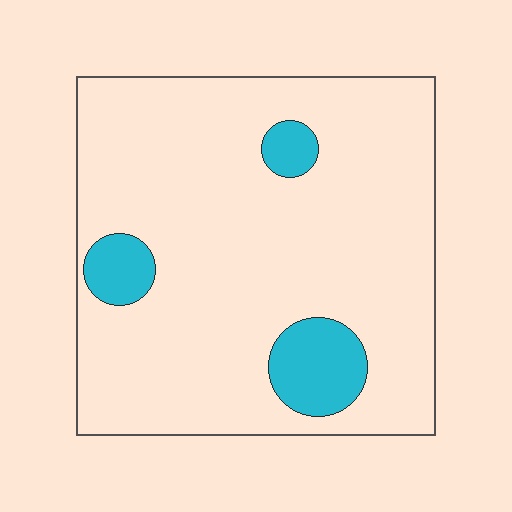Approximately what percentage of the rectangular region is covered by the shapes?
Approximately 10%.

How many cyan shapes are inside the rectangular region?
3.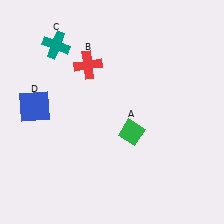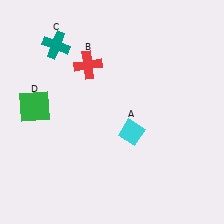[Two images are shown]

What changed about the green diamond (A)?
In Image 1, A is green. In Image 2, it changed to cyan.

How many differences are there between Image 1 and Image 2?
There are 2 differences between the two images.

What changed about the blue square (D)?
In Image 1, D is blue. In Image 2, it changed to green.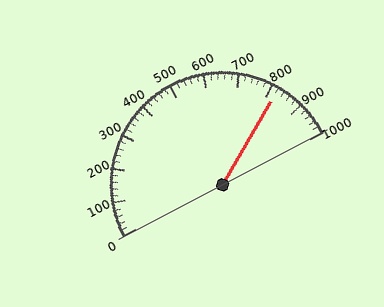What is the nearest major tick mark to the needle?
The nearest major tick mark is 800.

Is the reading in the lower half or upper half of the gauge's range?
The reading is in the upper half of the range (0 to 1000).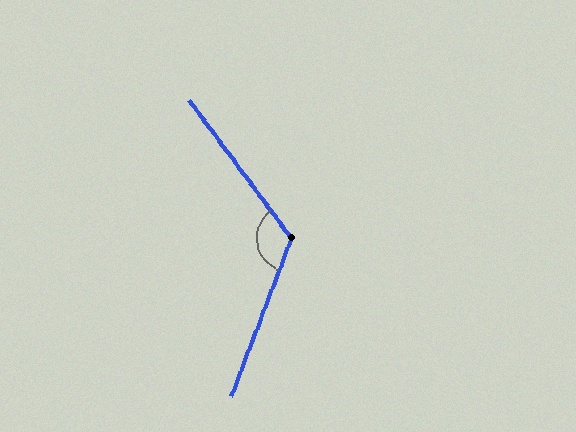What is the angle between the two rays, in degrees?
Approximately 123 degrees.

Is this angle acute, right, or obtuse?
It is obtuse.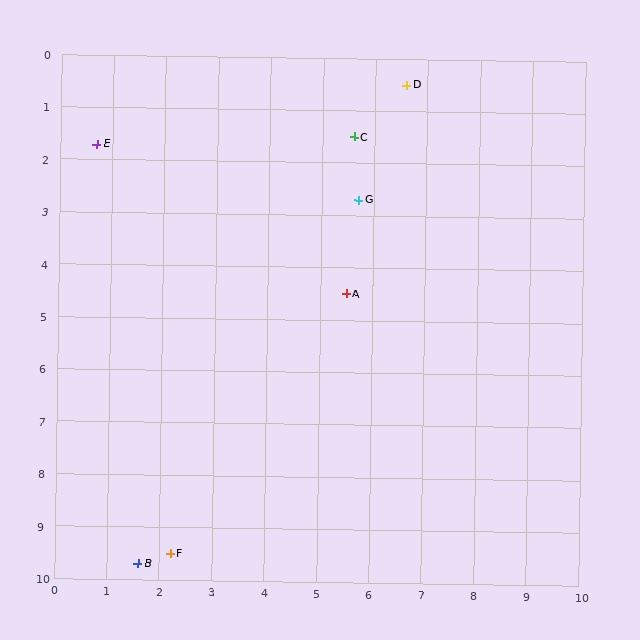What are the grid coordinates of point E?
Point E is at approximately (0.7, 1.7).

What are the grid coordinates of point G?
Point G is at approximately (5.7, 2.7).